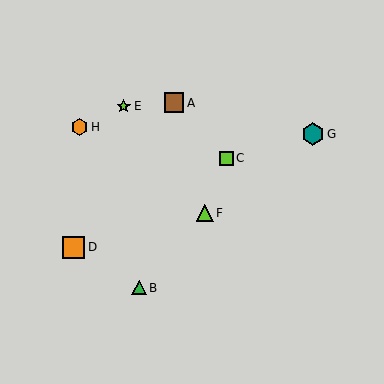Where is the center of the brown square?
The center of the brown square is at (174, 103).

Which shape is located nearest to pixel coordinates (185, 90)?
The brown square (labeled A) at (174, 103) is nearest to that location.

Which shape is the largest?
The teal hexagon (labeled G) is the largest.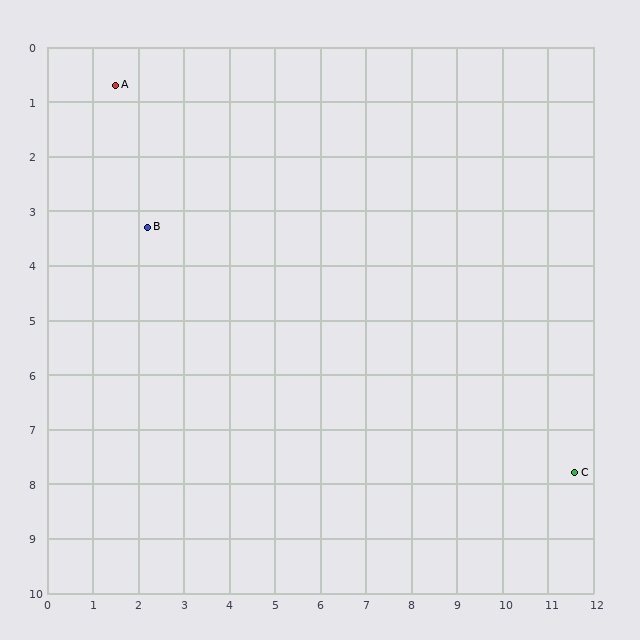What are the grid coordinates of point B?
Point B is at approximately (2.2, 3.3).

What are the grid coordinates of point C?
Point C is at approximately (11.6, 7.8).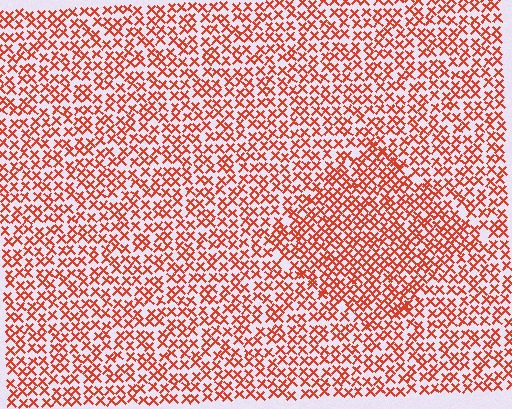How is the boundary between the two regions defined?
The boundary is defined by a change in element density (approximately 1.4x ratio). All elements are the same color, size, and shape.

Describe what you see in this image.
The image contains small red elements arranged at two different densities. A diamond-shaped region is visible where the elements are more densely packed than the surrounding area.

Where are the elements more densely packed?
The elements are more densely packed inside the diamond boundary.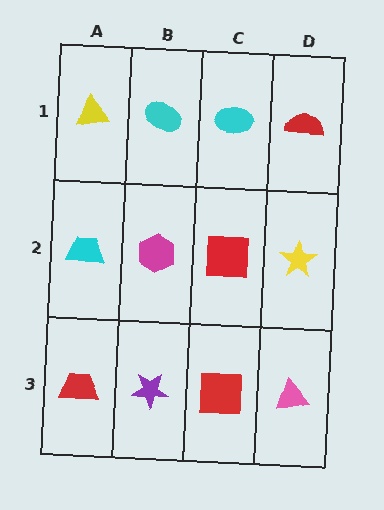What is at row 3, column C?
A red square.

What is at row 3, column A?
A red trapezoid.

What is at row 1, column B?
A cyan ellipse.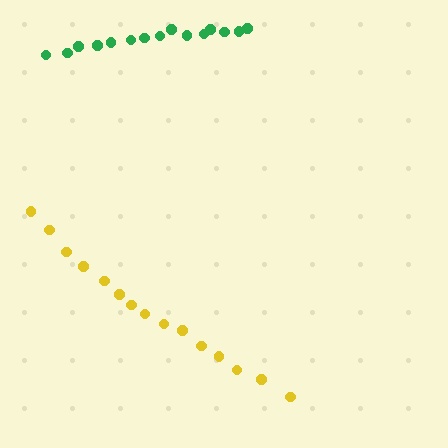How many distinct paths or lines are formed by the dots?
There are 2 distinct paths.